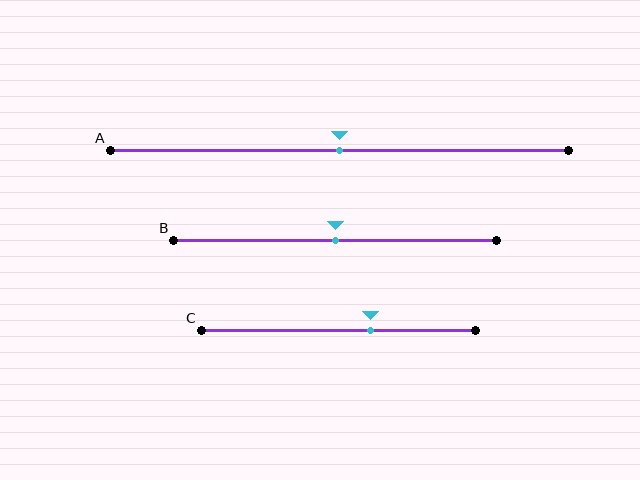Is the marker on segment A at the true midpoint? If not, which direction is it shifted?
Yes, the marker on segment A is at the true midpoint.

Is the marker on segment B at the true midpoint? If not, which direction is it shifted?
Yes, the marker on segment B is at the true midpoint.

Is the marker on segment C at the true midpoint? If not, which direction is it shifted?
No, the marker on segment C is shifted to the right by about 11% of the segment length.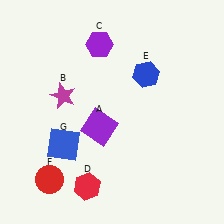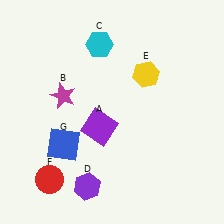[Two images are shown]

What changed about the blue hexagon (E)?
In Image 1, E is blue. In Image 2, it changed to yellow.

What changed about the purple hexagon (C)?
In Image 1, C is purple. In Image 2, it changed to cyan.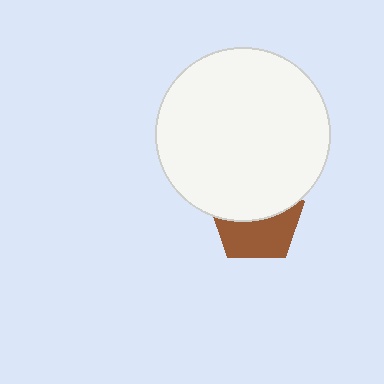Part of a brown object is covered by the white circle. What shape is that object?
It is a pentagon.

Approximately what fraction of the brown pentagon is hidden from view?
Roughly 51% of the brown pentagon is hidden behind the white circle.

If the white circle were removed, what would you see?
You would see the complete brown pentagon.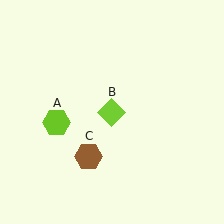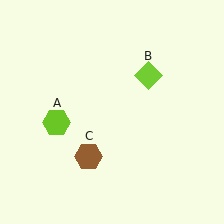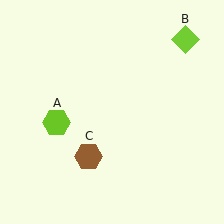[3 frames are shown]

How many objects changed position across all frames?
1 object changed position: lime diamond (object B).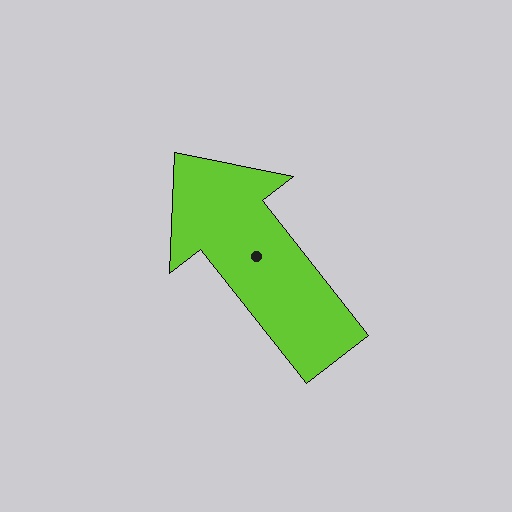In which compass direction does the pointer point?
Northwest.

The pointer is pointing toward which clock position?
Roughly 11 o'clock.